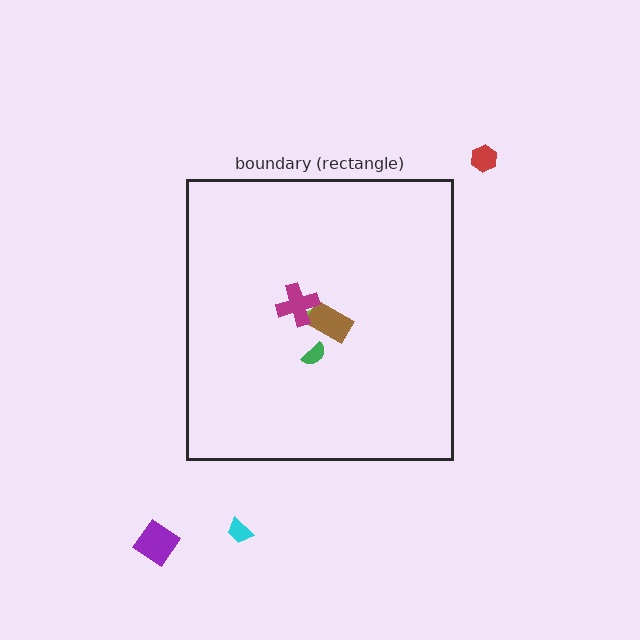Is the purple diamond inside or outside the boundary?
Outside.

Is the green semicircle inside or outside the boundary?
Inside.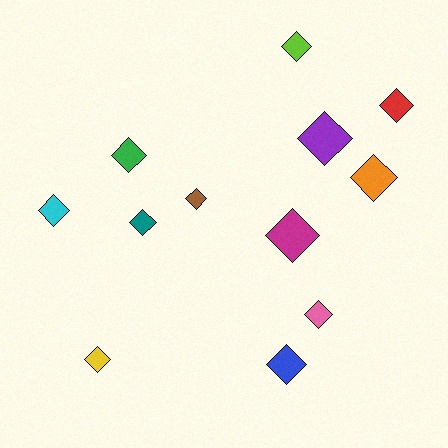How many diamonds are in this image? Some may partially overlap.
There are 12 diamonds.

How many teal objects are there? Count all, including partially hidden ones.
There is 1 teal object.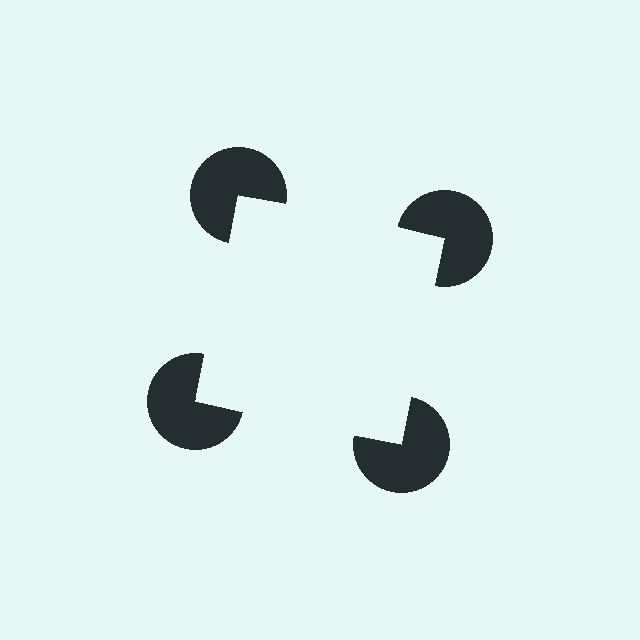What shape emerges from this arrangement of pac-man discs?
An illusory square — its edges are inferred from the aligned wedge cuts in the pac-man discs, not physically drawn.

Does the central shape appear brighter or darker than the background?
It typically appears slightly brighter than the background, even though no actual brightness change is drawn.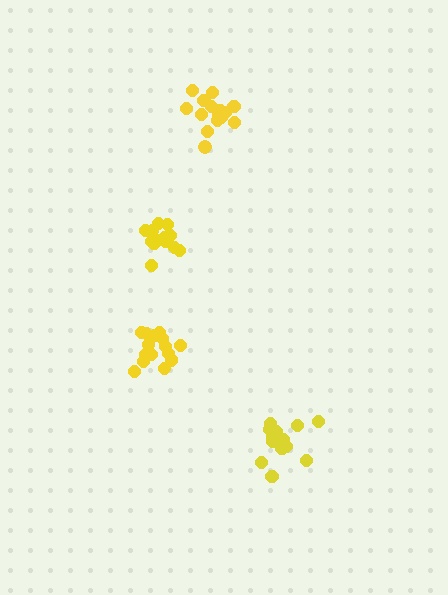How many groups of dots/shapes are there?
There are 4 groups.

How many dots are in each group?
Group 1: 13 dots, Group 2: 16 dots, Group 3: 14 dots, Group 4: 15 dots (58 total).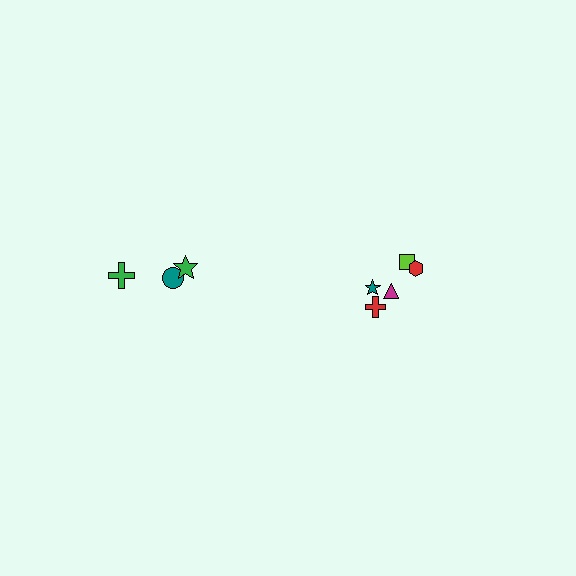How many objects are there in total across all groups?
There are 8 objects.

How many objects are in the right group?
There are 5 objects.